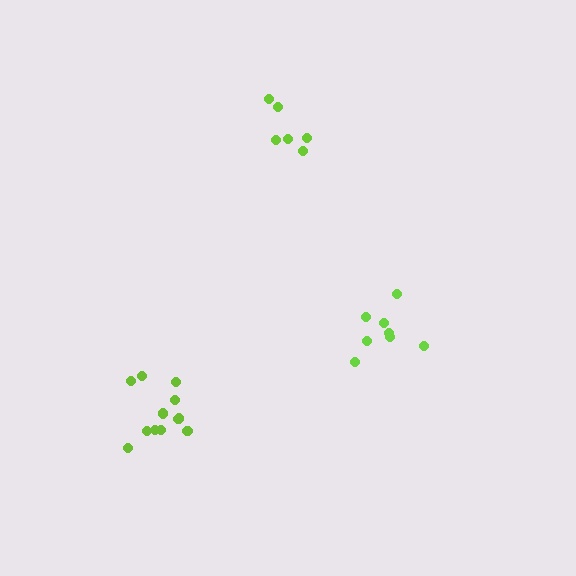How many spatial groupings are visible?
There are 3 spatial groupings.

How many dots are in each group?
Group 1: 6 dots, Group 2: 8 dots, Group 3: 12 dots (26 total).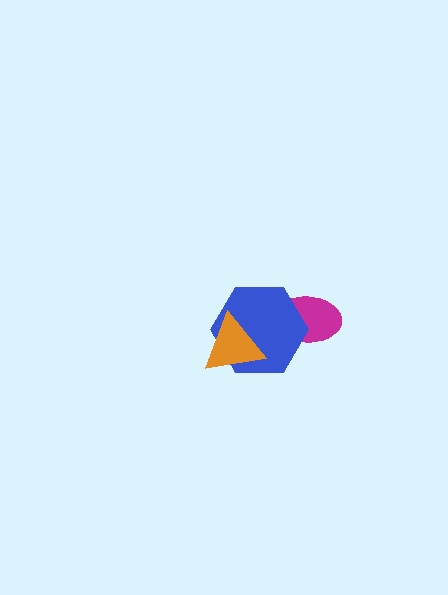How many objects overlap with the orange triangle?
1 object overlaps with the orange triangle.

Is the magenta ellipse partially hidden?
Yes, it is partially covered by another shape.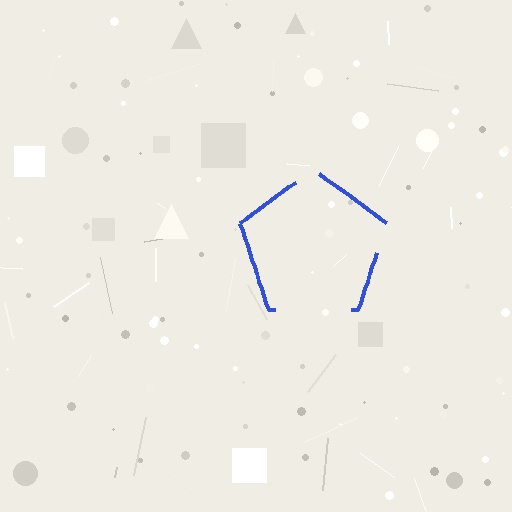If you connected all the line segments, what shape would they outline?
They would outline a pentagon.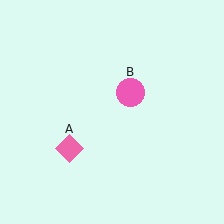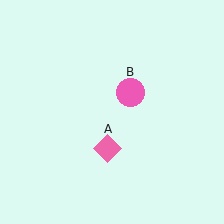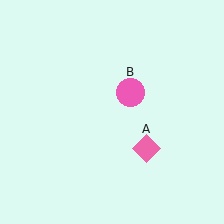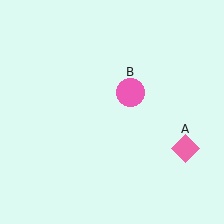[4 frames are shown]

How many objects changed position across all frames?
1 object changed position: pink diamond (object A).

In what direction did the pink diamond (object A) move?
The pink diamond (object A) moved right.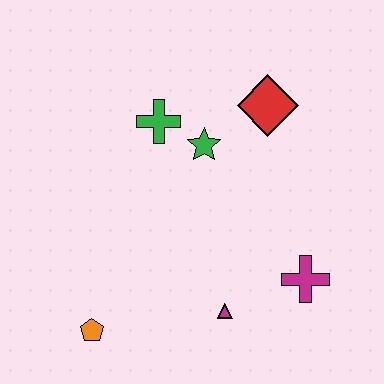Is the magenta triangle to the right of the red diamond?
No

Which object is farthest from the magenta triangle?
The red diamond is farthest from the magenta triangle.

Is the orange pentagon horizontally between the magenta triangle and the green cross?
No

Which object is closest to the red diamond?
The green star is closest to the red diamond.